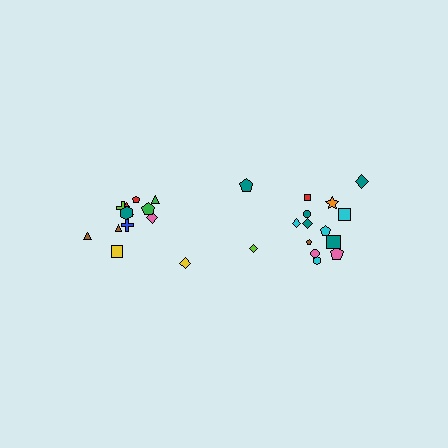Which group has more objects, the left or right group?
The right group.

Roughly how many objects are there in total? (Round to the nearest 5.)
Roughly 25 objects in total.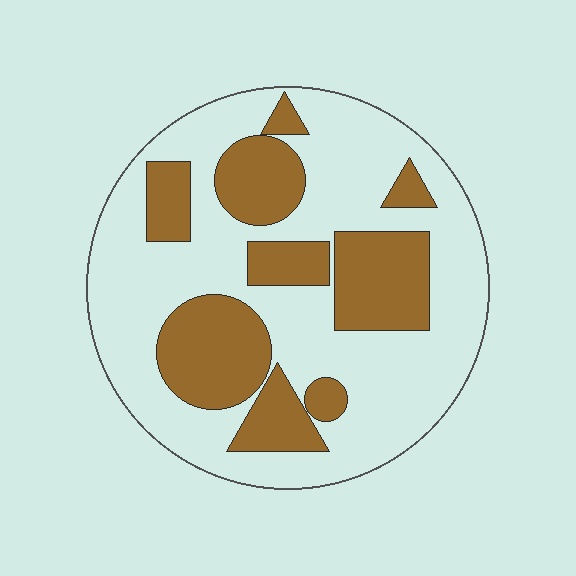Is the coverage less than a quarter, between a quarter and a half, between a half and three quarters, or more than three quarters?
Between a quarter and a half.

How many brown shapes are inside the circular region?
9.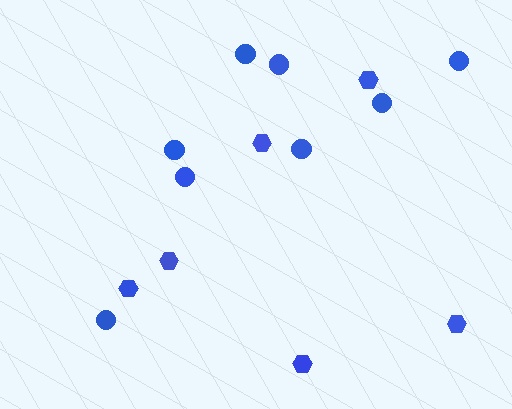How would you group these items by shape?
There are 2 groups: one group of circles (8) and one group of hexagons (6).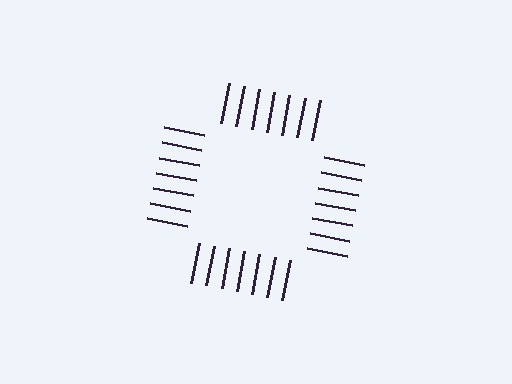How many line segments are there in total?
28 — 7 along each of the 4 edges.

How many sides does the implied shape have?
4 sides — the line-ends trace a square.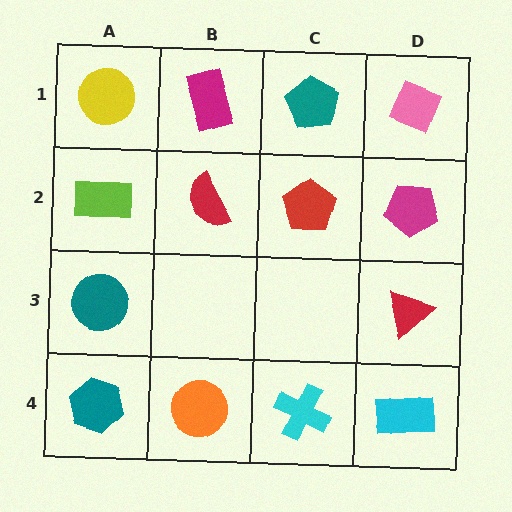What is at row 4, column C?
A cyan cross.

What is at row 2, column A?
A lime rectangle.